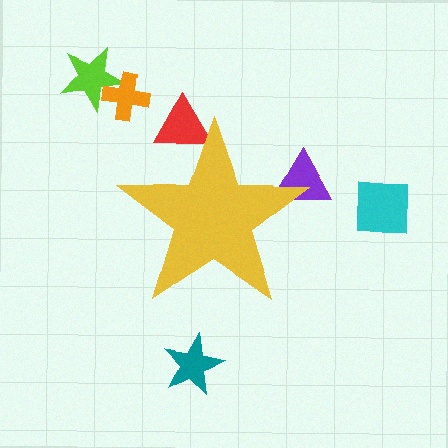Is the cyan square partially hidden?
No, the cyan square is fully visible.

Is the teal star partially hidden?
No, the teal star is fully visible.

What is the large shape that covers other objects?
A yellow star.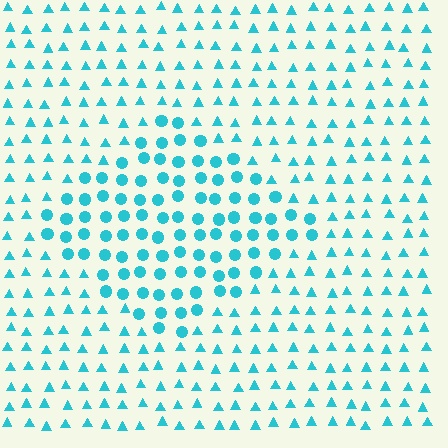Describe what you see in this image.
The image is filled with small cyan elements arranged in a uniform grid. A diamond-shaped region contains circles, while the surrounding area contains triangles. The boundary is defined purely by the change in element shape.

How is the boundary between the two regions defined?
The boundary is defined by a change in element shape: circles inside vs. triangles outside. All elements share the same color and spacing.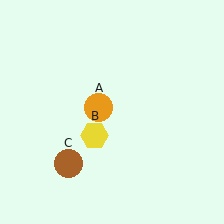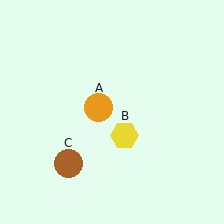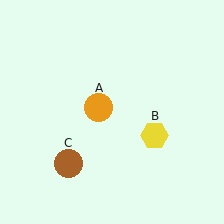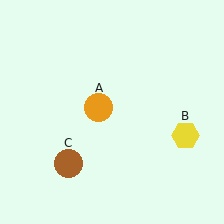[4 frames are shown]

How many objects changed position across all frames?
1 object changed position: yellow hexagon (object B).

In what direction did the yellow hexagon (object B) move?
The yellow hexagon (object B) moved right.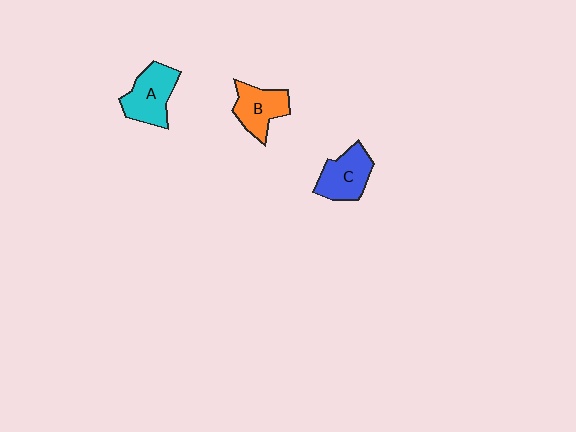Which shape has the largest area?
Shape A (cyan).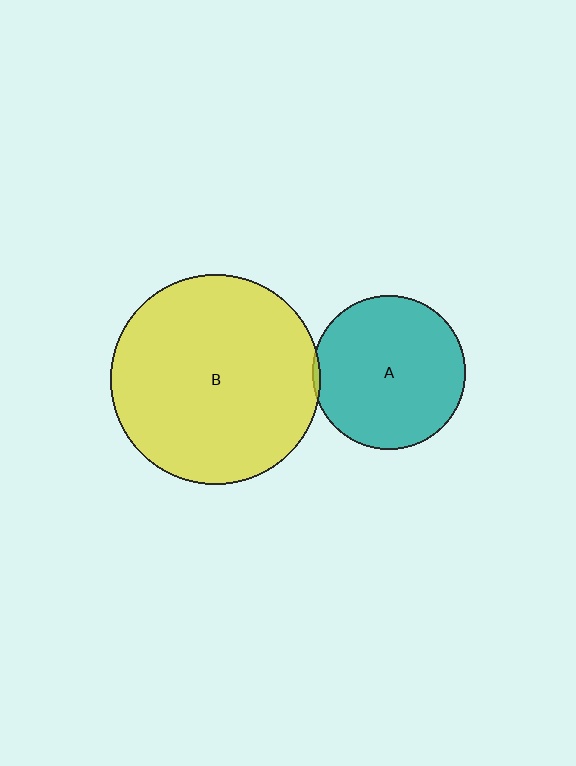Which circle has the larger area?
Circle B (yellow).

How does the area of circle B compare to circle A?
Approximately 1.9 times.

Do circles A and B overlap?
Yes.